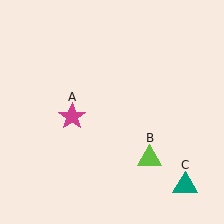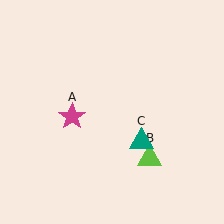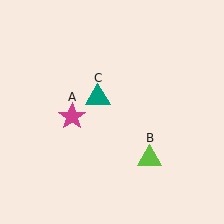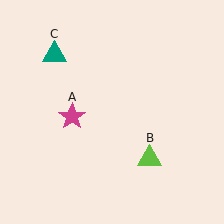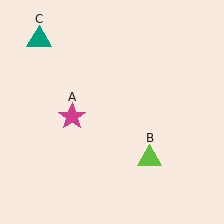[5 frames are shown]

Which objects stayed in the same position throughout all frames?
Magenta star (object A) and lime triangle (object B) remained stationary.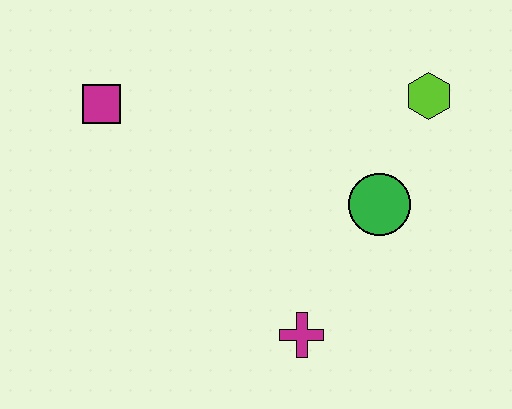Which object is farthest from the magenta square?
The lime hexagon is farthest from the magenta square.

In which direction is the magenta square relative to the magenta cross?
The magenta square is above the magenta cross.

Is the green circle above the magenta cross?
Yes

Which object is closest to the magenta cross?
The green circle is closest to the magenta cross.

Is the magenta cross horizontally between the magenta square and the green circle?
Yes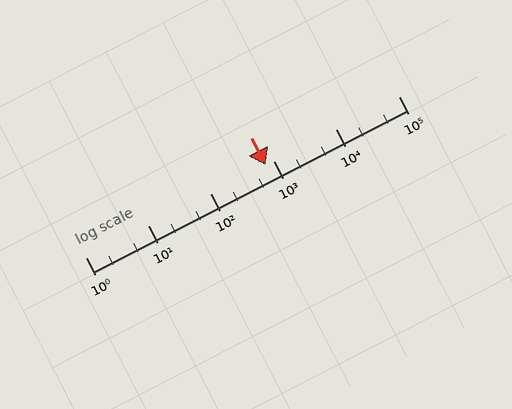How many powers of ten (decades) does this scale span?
The scale spans 5 decades, from 1 to 100000.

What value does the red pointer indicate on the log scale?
The pointer indicates approximately 760.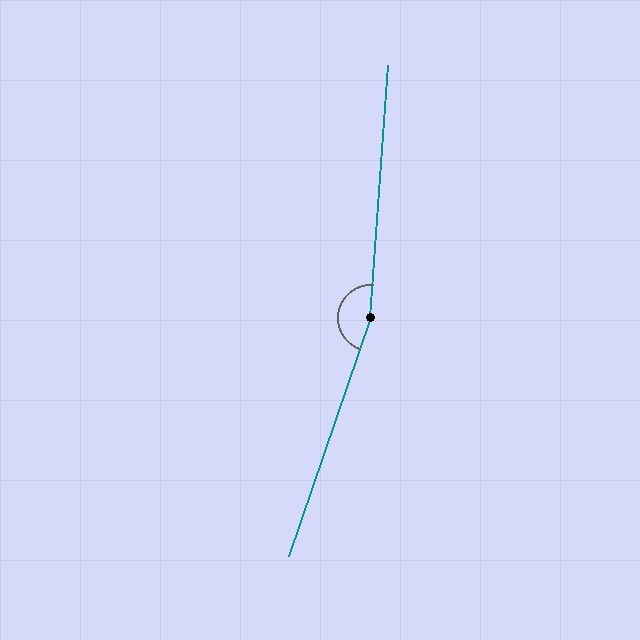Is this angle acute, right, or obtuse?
It is obtuse.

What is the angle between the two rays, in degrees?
Approximately 165 degrees.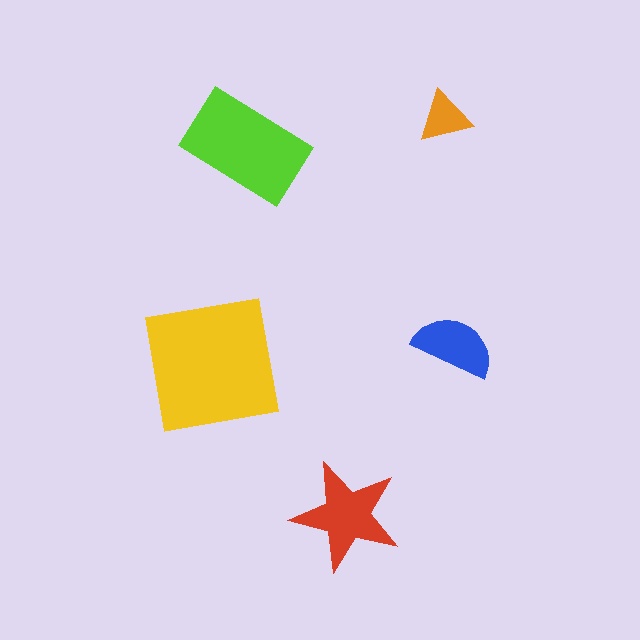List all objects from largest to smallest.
The yellow square, the lime rectangle, the red star, the blue semicircle, the orange triangle.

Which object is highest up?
The orange triangle is topmost.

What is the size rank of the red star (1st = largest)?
3rd.